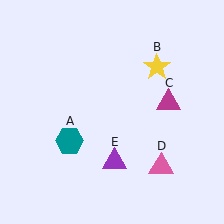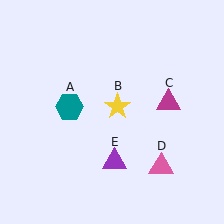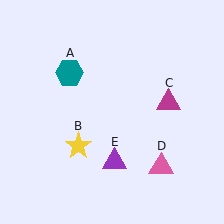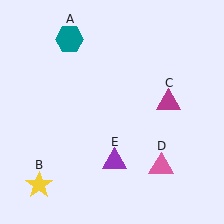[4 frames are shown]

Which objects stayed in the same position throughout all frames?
Magenta triangle (object C) and pink triangle (object D) and purple triangle (object E) remained stationary.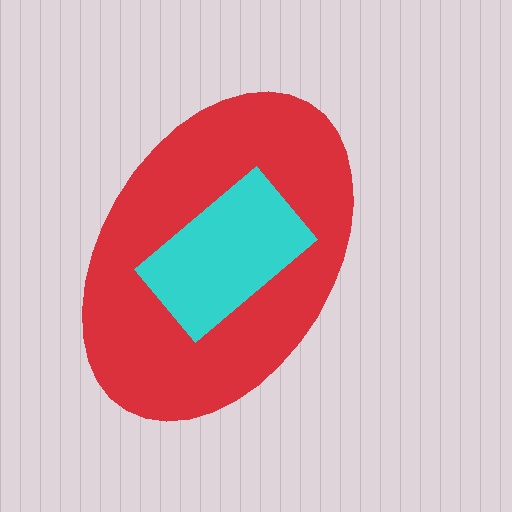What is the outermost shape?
The red ellipse.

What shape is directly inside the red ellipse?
The cyan rectangle.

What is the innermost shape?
The cyan rectangle.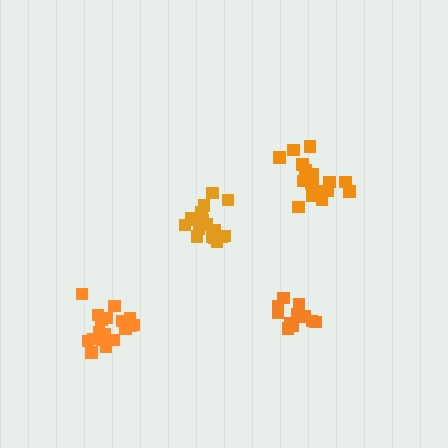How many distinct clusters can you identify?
There are 4 distinct clusters.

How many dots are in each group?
Group 1: 18 dots, Group 2: 13 dots, Group 3: 17 dots, Group 4: 18 dots (66 total).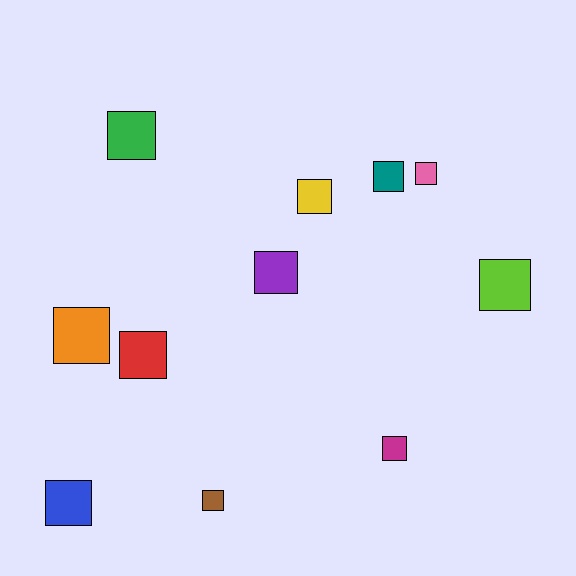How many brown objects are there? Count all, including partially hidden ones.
There is 1 brown object.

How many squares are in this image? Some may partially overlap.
There are 11 squares.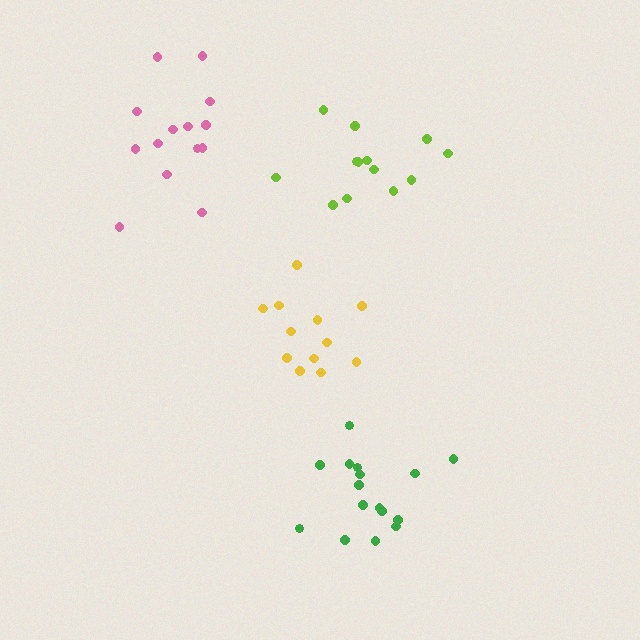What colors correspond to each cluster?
The clusters are colored: lime, green, pink, yellow.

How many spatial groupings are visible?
There are 4 spatial groupings.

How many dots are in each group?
Group 1: 13 dots, Group 2: 16 dots, Group 3: 14 dots, Group 4: 12 dots (55 total).